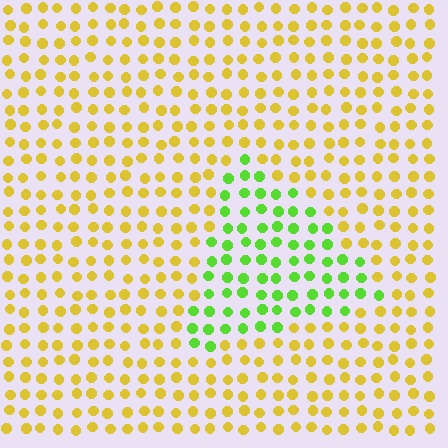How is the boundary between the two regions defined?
The boundary is defined purely by a slight shift in hue (about 56 degrees). Spacing, size, and orientation are identical on both sides.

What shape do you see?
I see a triangle.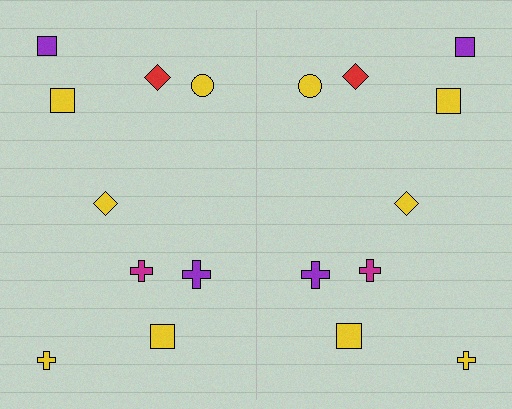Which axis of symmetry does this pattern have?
The pattern has a vertical axis of symmetry running through the center of the image.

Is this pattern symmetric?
Yes, this pattern has bilateral (reflection) symmetry.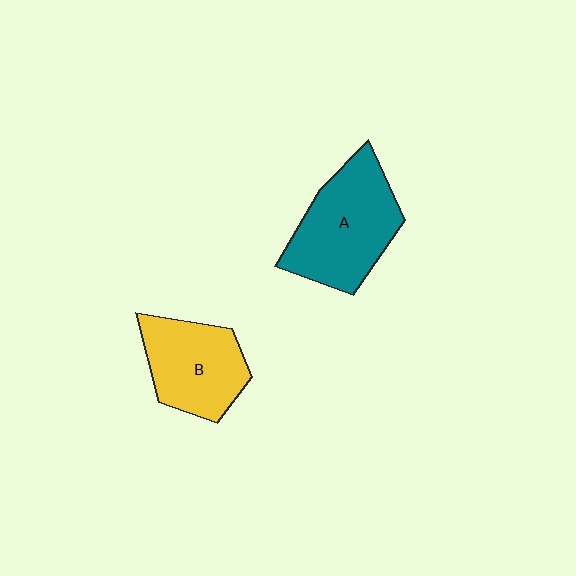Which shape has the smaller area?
Shape B (yellow).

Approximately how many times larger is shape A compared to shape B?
Approximately 1.2 times.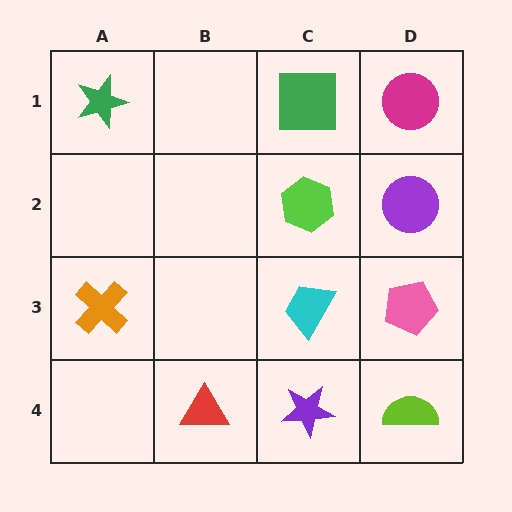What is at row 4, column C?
A purple star.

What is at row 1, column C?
A green square.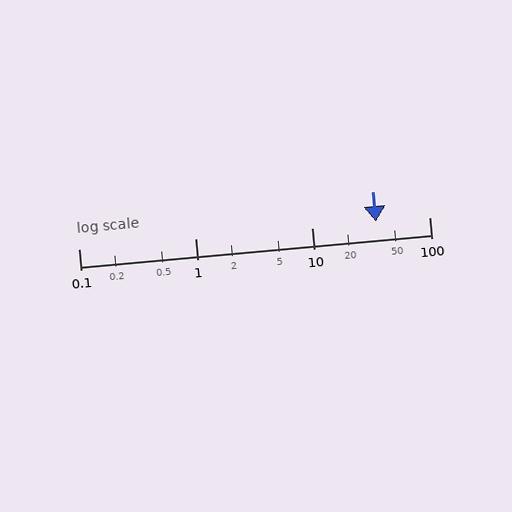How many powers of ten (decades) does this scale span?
The scale spans 3 decades, from 0.1 to 100.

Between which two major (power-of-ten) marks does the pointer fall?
The pointer is between 10 and 100.